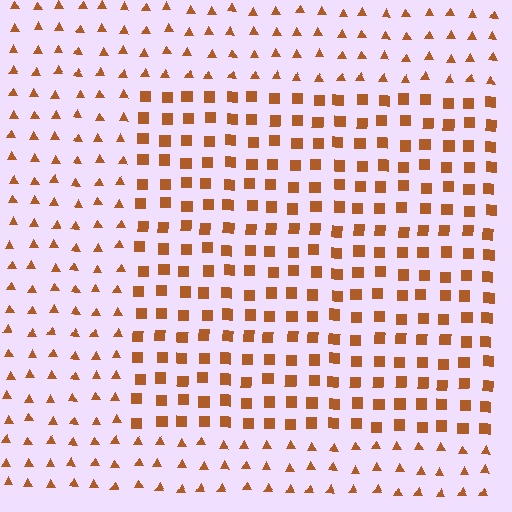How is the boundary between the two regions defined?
The boundary is defined by a change in element shape: squares inside vs. triangles outside. All elements share the same color and spacing.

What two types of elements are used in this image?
The image uses squares inside the rectangle region and triangles outside it.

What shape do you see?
I see a rectangle.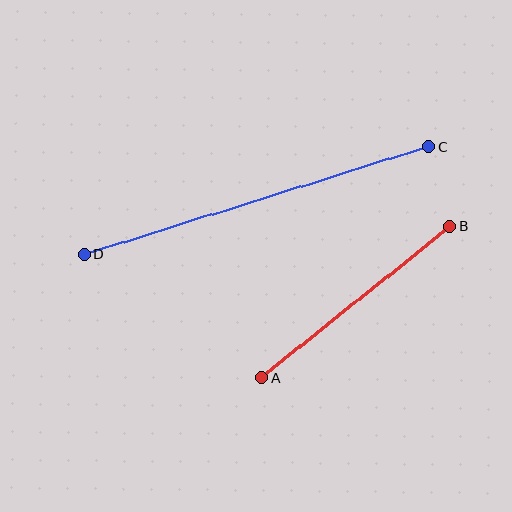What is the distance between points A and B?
The distance is approximately 242 pixels.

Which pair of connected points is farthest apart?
Points C and D are farthest apart.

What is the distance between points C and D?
The distance is approximately 361 pixels.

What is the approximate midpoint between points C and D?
The midpoint is at approximately (257, 200) pixels.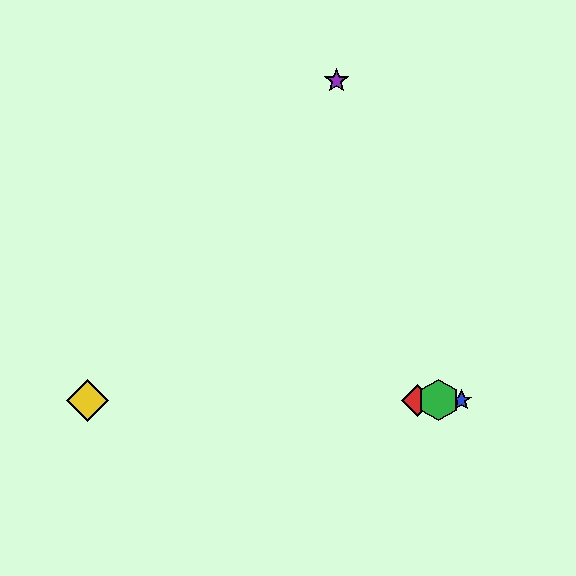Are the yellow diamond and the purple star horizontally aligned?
No, the yellow diamond is at y≈400 and the purple star is at y≈81.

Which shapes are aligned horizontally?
The red diamond, the blue star, the green hexagon, the yellow diamond are aligned horizontally.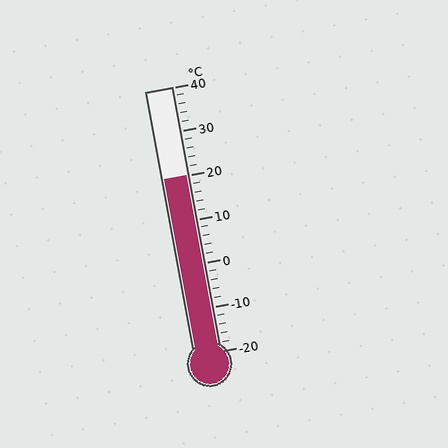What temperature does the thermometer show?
The thermometer shows approximately 20°C.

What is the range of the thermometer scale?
The thermometer scale ranges from -20°C to 40°C.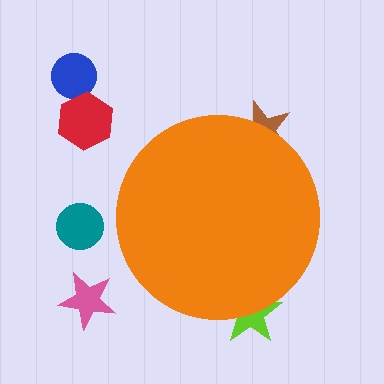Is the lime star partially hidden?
Yes, the lime star is partially hidden behind the orange circle.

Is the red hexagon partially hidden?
No, the red hexagon is fully visible.